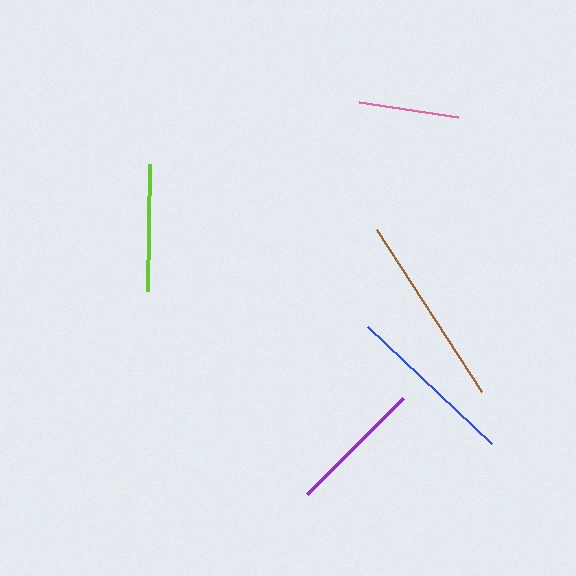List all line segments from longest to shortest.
From longest to shortest: brown, blue, purple, lime, pink.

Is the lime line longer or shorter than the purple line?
The purple line is longer than the lime line.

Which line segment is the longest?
The brown line is the longest at approximately 193 pixels.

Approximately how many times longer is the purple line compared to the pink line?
The purple line is approximately 1.3 times the length of the pink line.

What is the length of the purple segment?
The purple segment is approximately 136 pixels long.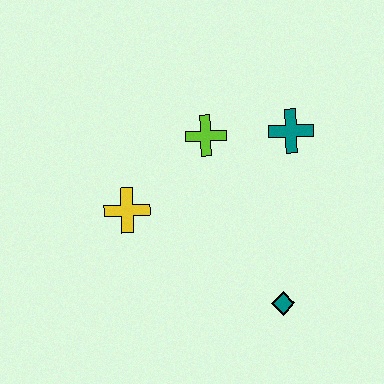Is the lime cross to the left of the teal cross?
Yes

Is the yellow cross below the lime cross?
Yes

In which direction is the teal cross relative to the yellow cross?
The teal cross is to the right of the yellow cross.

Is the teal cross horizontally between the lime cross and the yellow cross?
No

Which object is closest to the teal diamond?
The teal cross is closest to the teal diamond.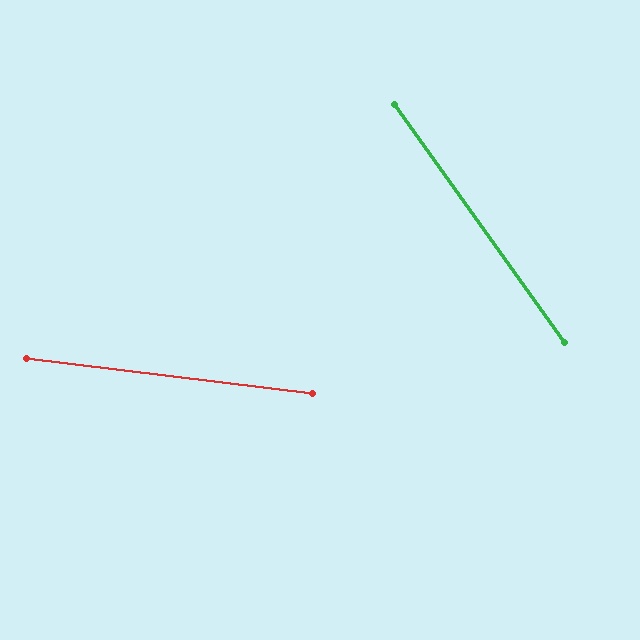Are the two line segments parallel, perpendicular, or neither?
Neither parallel nor perpendicular — they differ by about 48°.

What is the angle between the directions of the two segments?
Approximately 48 degrees.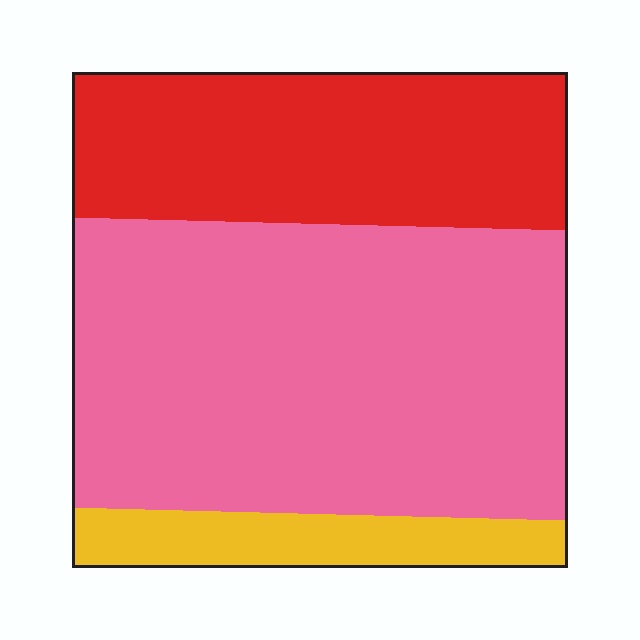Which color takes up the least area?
Yellow, at roughly 10%.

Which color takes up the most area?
Pink, at roughly 60%.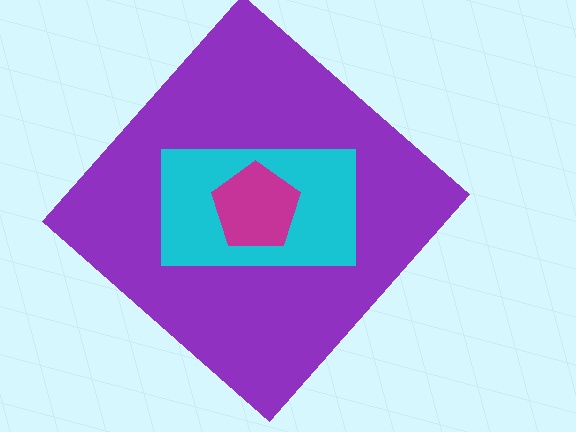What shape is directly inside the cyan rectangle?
The magenta pentagon.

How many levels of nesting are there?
3.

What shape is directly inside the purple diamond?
The cyan rectangle.